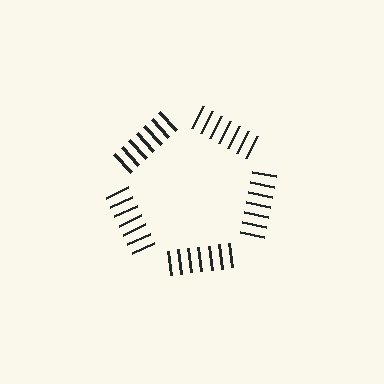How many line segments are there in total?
35 — 7 along each of the 5 edges.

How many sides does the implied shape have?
5 sides — the line-ends trace a pentagon.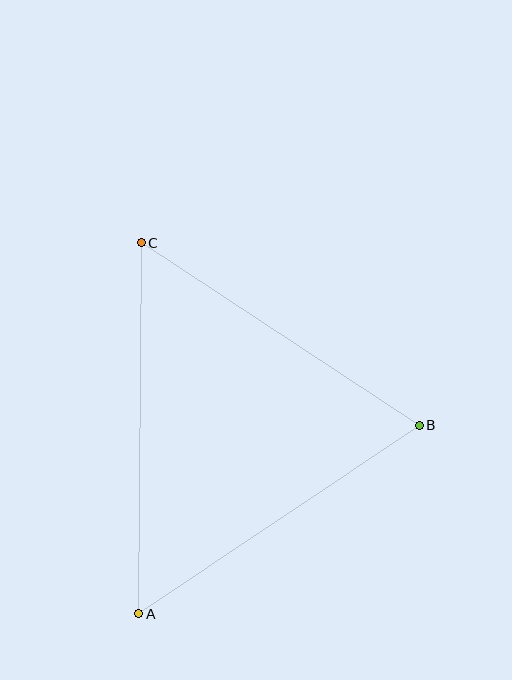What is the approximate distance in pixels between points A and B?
The distance between A and B is approximately 338 pixels.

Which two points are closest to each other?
Points B and C are closest to each other.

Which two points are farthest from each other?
Points A and C are farthest from each other.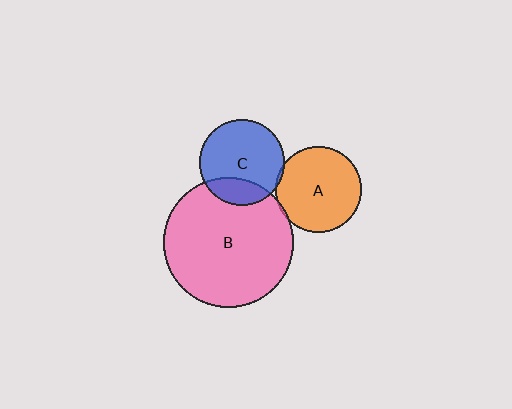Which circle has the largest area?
Circle B (pink).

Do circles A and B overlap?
Yes.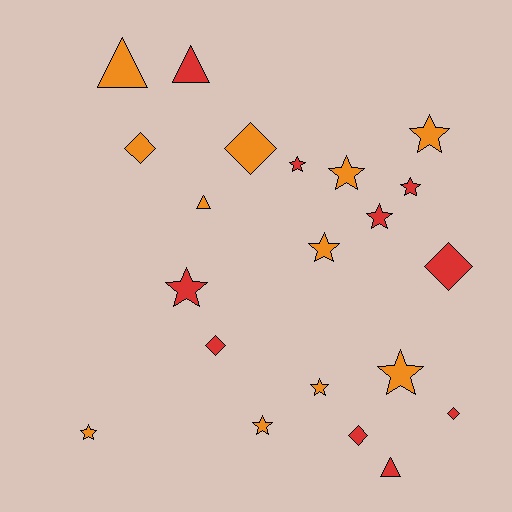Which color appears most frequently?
Orange, with 11 objects.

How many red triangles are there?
There are 2 red triangles.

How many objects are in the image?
There are 21 objects.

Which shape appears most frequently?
Star, with 11 objects.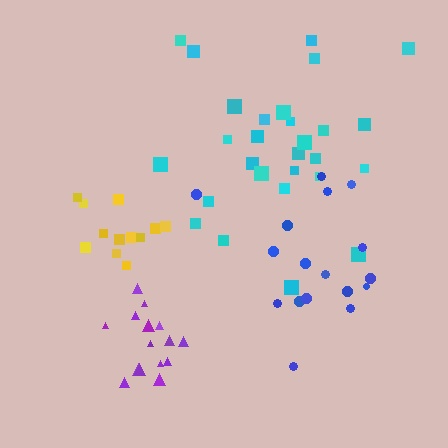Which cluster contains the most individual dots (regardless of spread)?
Cyan (28).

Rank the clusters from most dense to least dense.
yellow, purple, blue, cyan.